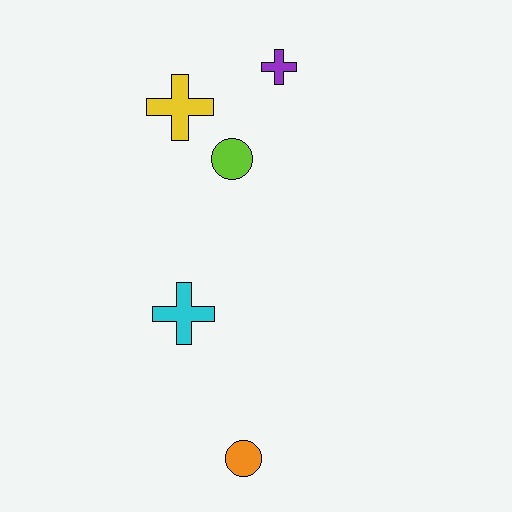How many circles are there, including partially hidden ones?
There are 2 circles.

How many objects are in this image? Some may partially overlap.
There are 5 objects.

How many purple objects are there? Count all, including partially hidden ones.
There is 1 purple object.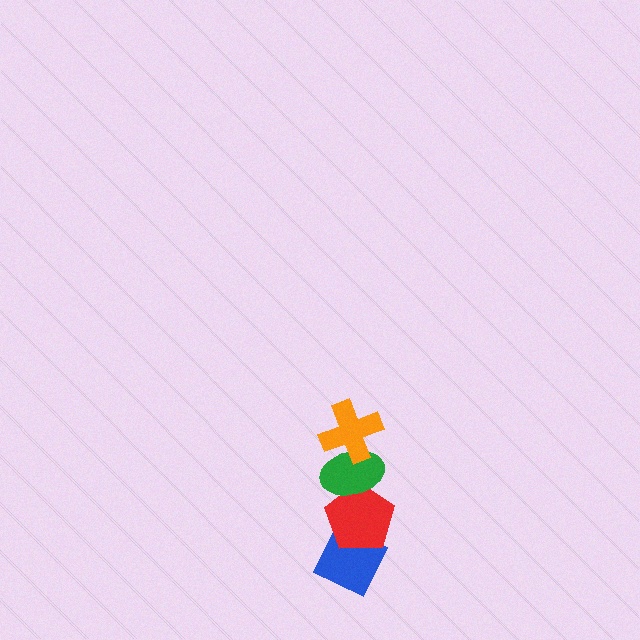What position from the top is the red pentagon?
The red pentagon is 3rd from the top.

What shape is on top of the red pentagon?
The green ellipse is on top of the red pentagon.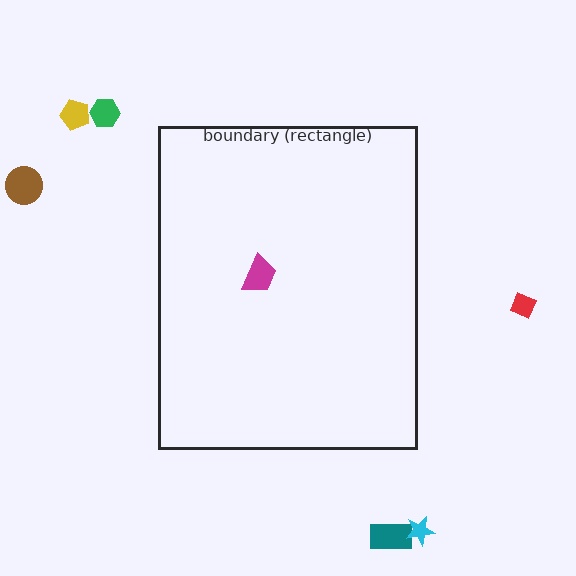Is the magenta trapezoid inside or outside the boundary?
Inside.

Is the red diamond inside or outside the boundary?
Outside.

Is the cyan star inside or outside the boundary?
Outside.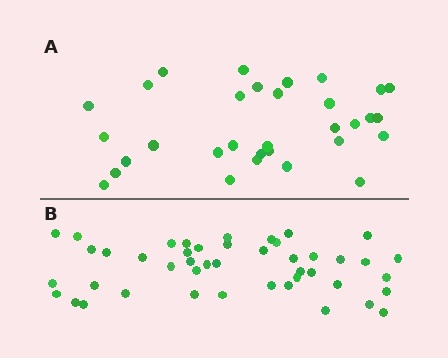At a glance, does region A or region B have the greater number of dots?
Region B (the bottom region) has more dots.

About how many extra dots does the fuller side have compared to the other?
Region B has approximately 15 more dots than region A.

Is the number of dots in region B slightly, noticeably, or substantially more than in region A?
Region B has noticeably more, but not dramatically so. The ratio is roughly 1.4 to 1.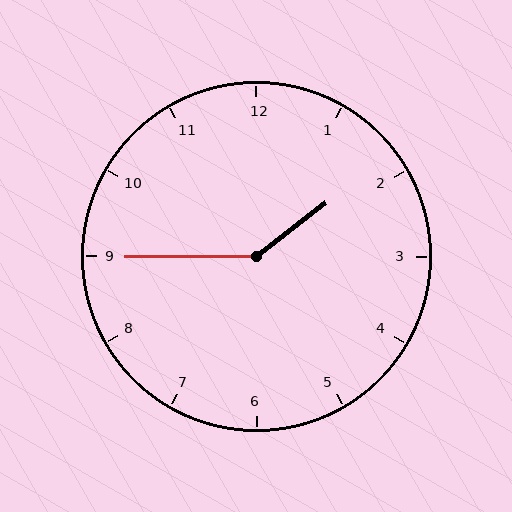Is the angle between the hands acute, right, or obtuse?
It is obtuse.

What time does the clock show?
1:45.